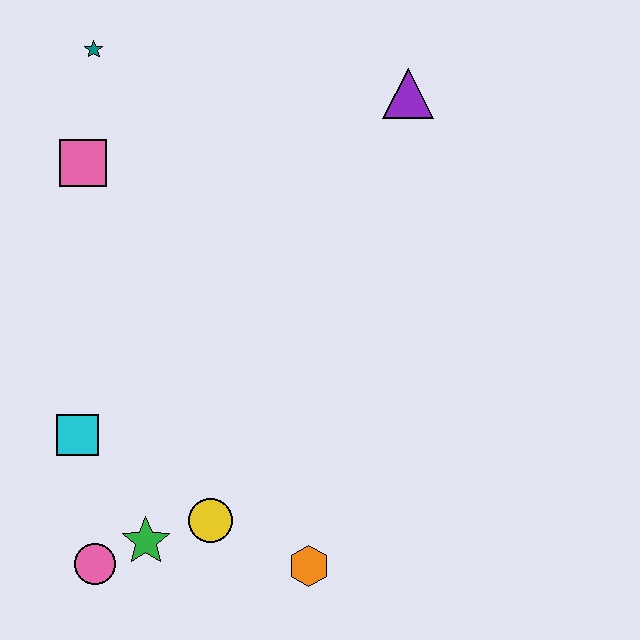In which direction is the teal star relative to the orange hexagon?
The teal star is above the orange hexagon.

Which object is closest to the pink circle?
The green star is closest to the pink circle.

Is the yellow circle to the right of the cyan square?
Yes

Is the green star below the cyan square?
Yes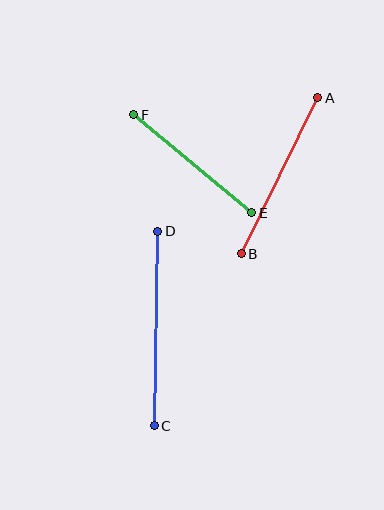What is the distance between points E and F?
The distance is approximately 154 pixels.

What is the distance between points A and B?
The distance is approximately 174 pixels.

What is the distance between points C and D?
The distance is approximately 195 pixels.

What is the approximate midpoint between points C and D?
The midpoint is at approximately (156, 329) pixels.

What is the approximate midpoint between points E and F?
The midpoint is at approximately (193, 164) pixels.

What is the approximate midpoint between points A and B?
The midpoint is at approximately (280, 176) pixels.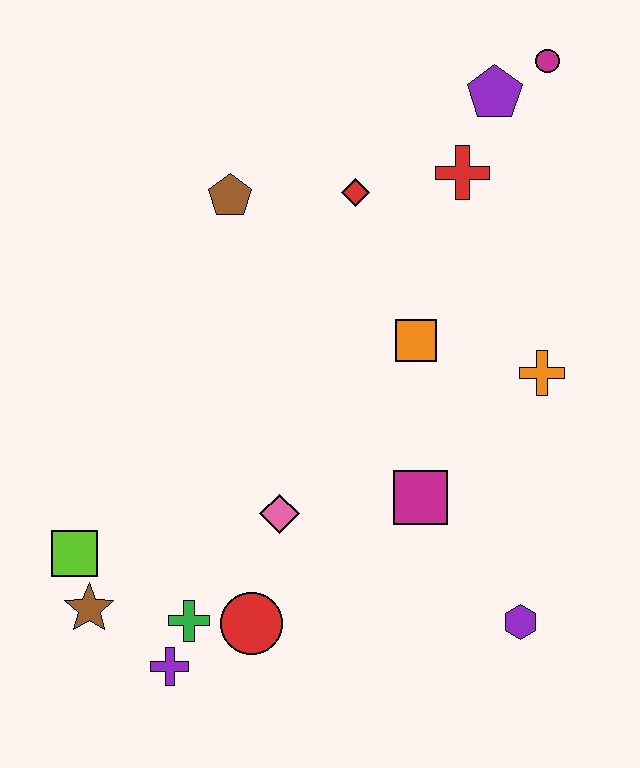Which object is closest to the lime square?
The brown star is closest to the lime square.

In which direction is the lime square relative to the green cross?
The lime square is to the left of the green cross.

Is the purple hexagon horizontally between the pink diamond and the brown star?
No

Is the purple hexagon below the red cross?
Yes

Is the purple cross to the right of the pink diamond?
No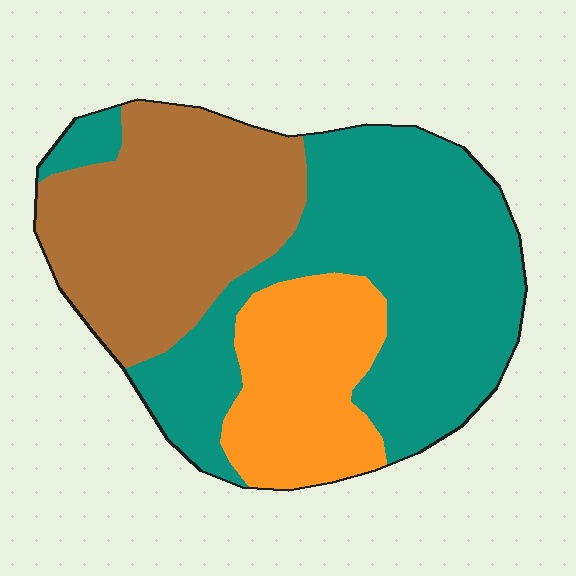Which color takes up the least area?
Orange, at roughly 20%.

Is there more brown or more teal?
Teal.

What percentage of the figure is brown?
Brown takes up about one third (1/3) of the figure.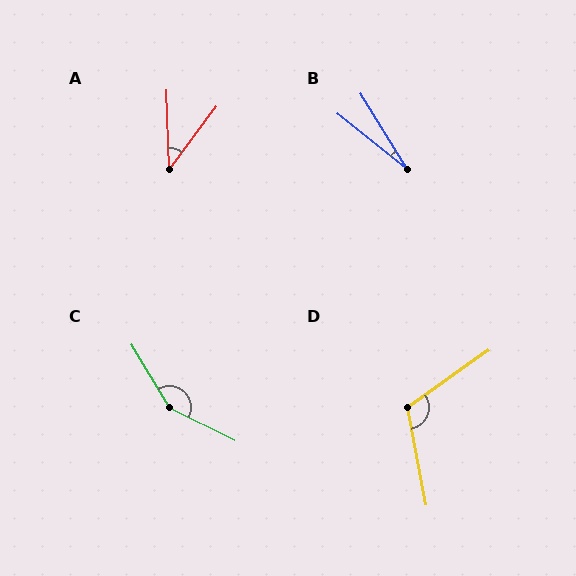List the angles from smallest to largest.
B (20°), A (39°), D (115°), C (148°).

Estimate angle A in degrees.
Approximately 39 degrees.